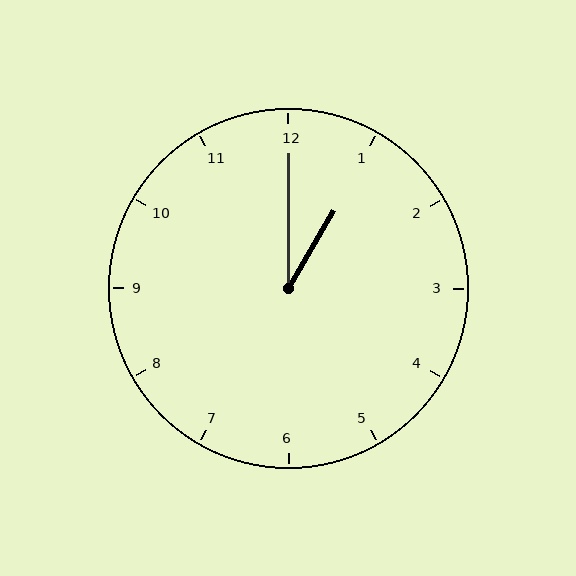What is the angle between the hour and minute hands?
Approximately 30 degrees.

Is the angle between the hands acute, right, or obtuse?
It is acute.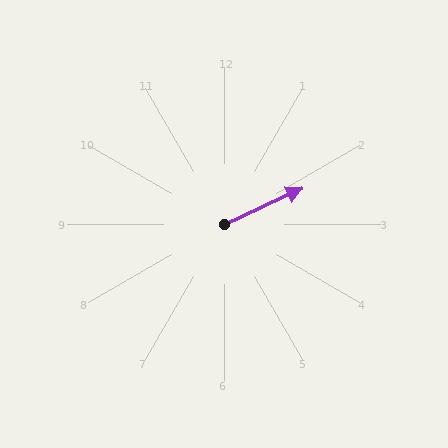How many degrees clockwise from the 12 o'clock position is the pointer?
Approximately 65 degrees.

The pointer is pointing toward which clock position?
Roughly 2 o'clock.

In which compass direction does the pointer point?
Northeast.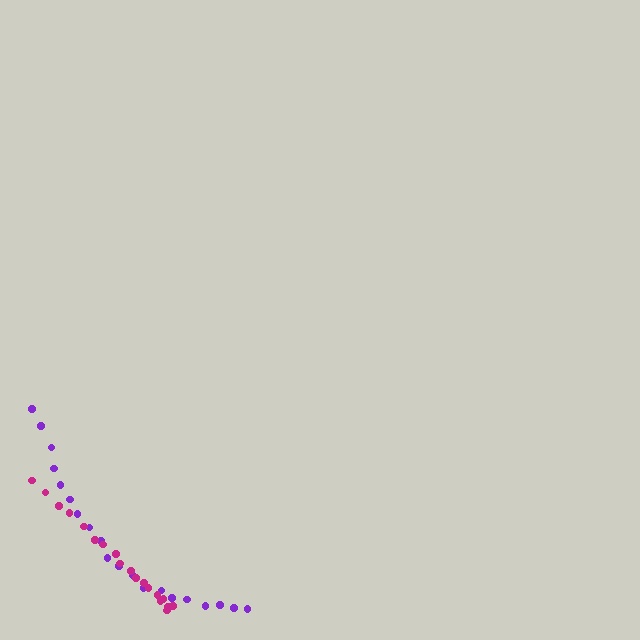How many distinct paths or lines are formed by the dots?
There are 2 distinct paths.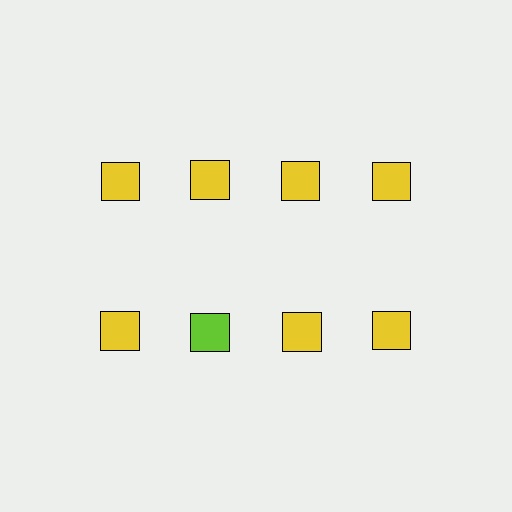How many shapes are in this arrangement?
There are 8 shapes arranged in a grid pattern.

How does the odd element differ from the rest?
It has a different color: lime instead of yellow.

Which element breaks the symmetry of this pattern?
The lime square in the second row, second from left column breaks the symmetry. All other shapes are yellow squares.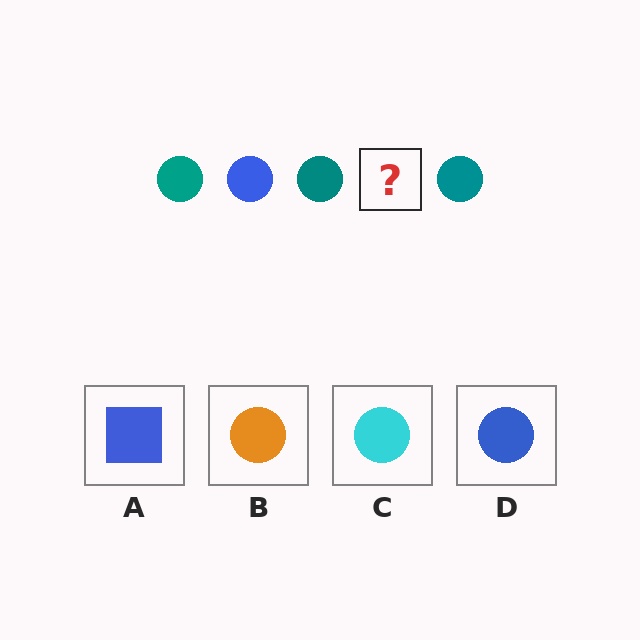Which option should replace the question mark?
Option D.